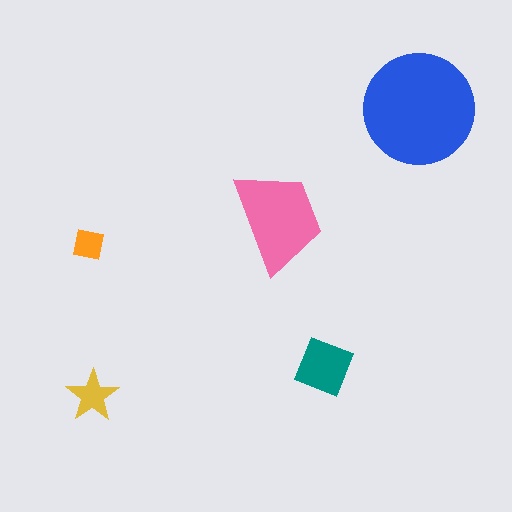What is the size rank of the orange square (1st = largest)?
5th.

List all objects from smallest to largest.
The orange square, the yellow star, the teal square, the pink trapezoid, the blue circle.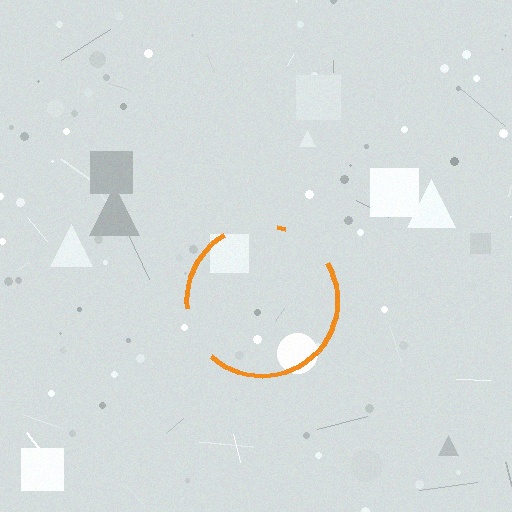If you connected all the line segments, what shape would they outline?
They would outline a circle.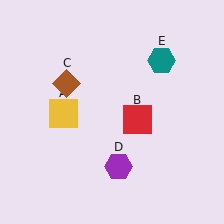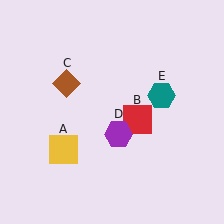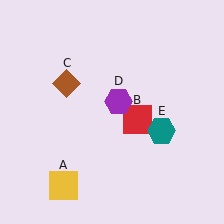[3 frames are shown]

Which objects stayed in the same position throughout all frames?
Red square (object B) and brown diamond (object C) remained stationary.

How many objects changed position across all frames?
3 objects changed position: yellow square (object A), purple hexagon (object D), teal hexagon (object E).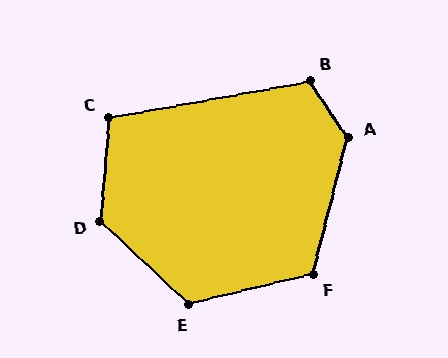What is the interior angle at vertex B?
Approximately 113 degrees (obtuse).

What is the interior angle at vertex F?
Approximately 118 degrees (obtuse).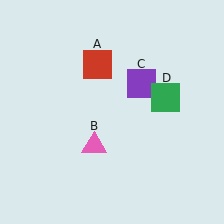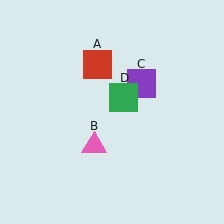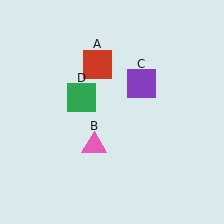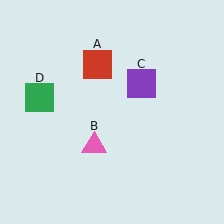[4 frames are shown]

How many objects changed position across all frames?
1 object changed position: green square (object D).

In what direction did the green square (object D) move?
The green square (object D) moved left.